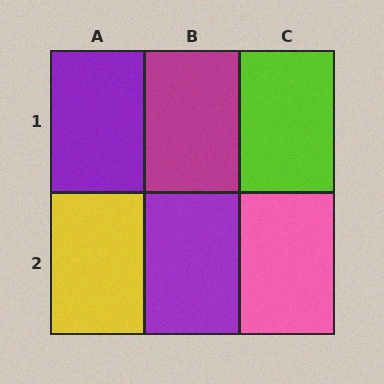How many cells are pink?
1 cell is pink.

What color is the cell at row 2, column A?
Yellow.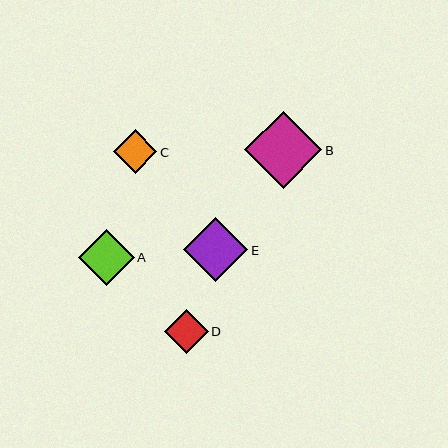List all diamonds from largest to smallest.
From largest to smallest: B, E, A, C, D.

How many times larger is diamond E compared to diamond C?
Diamond E is approximately 1.5 times the size of diamond C.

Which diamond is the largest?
Diamond B is the largest with a size of approximately 77 pixels.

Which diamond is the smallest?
Diamond D is the smallest with a size of approximately 44 pixels.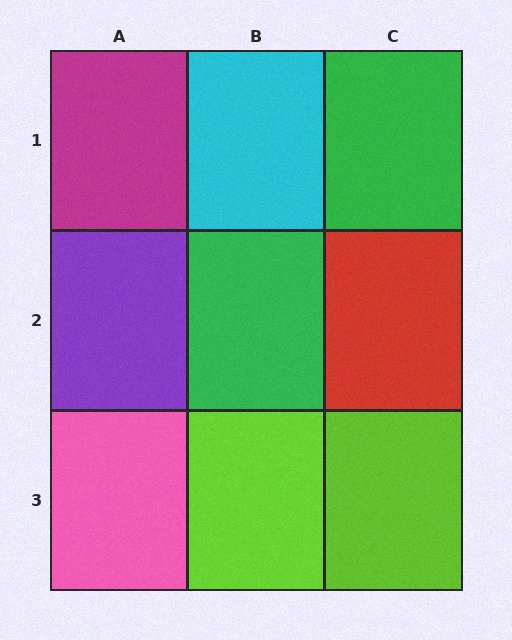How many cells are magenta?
1 cell is magenta.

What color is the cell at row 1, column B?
Cyan.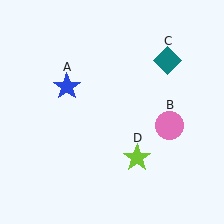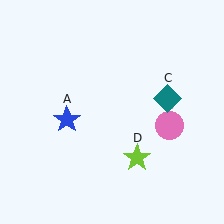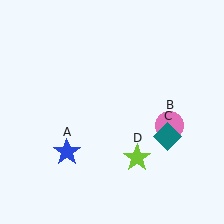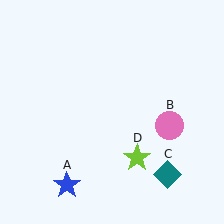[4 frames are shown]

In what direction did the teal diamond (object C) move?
The teal diamond (object C) moved down.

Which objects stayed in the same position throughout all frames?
Pink circle (object B) and lime star (object D) remained stationary.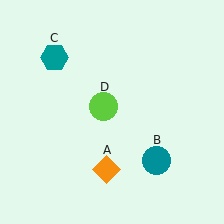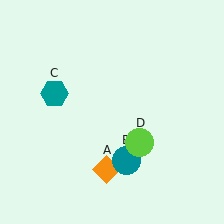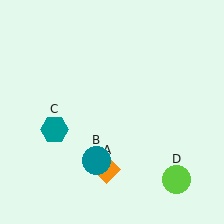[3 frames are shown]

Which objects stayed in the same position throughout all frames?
Orange diamond (object A) remained stationary.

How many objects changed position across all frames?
3 objects changed position: teal circle (object B), teal hexagon (object C), lime circle (object D).